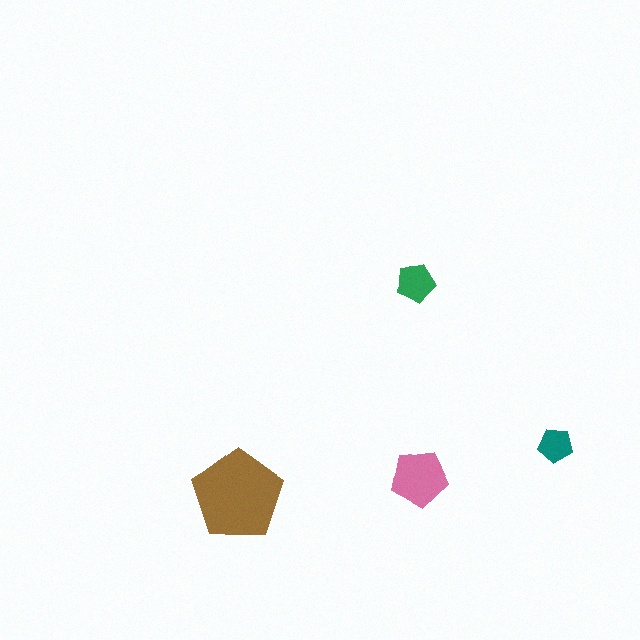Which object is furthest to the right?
The teal pentagon is rightmost.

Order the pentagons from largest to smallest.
the brown one, the pink one, the green one, the teal one.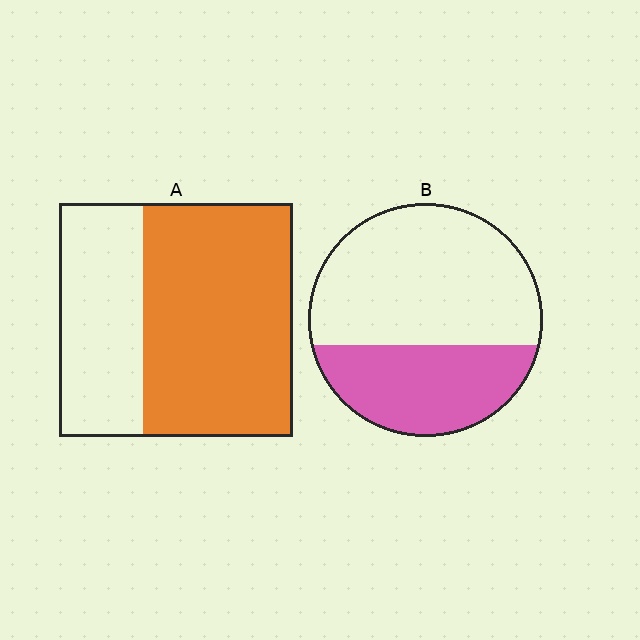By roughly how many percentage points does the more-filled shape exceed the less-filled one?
By roughly 30 percentage points (A over B).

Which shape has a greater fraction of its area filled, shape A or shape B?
Shape A.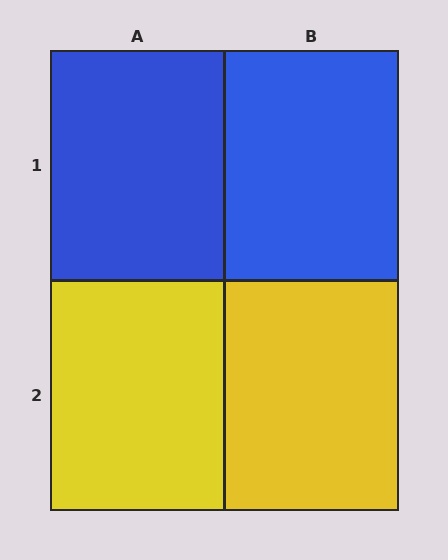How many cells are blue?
2 cells are blue.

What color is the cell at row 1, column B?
Blue.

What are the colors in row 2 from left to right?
Yellow, yellow.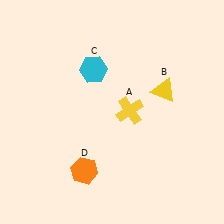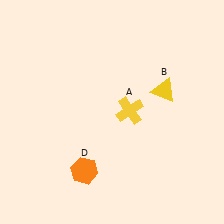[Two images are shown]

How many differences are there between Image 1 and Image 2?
There is 1 difference between the two images.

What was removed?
The cyan hexagon (C) was removed in Image 2.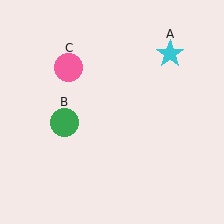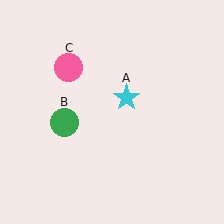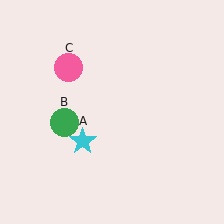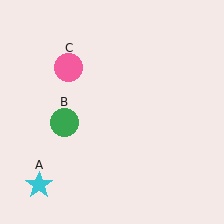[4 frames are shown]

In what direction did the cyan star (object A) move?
The cyan star (object A) moved down and to the left.